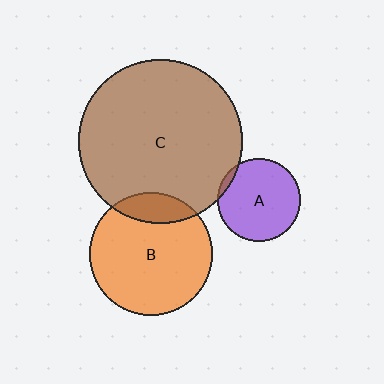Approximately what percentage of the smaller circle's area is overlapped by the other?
Approximately 5%.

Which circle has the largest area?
Circle C (brown).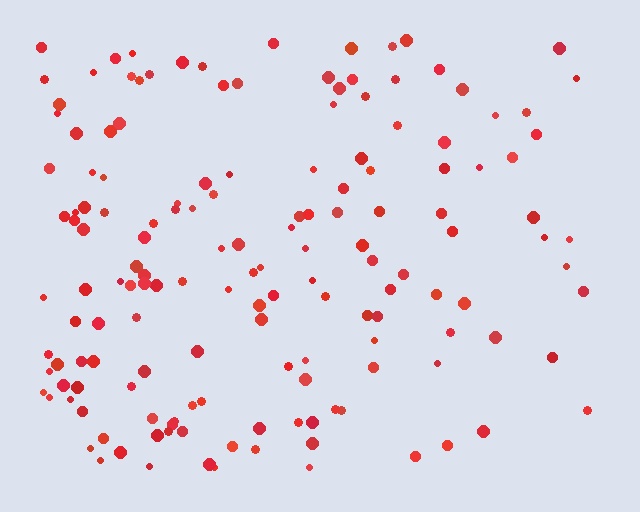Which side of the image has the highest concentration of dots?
The left.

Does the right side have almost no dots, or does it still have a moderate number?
Still a moderate number, just noticeably fewer than the left.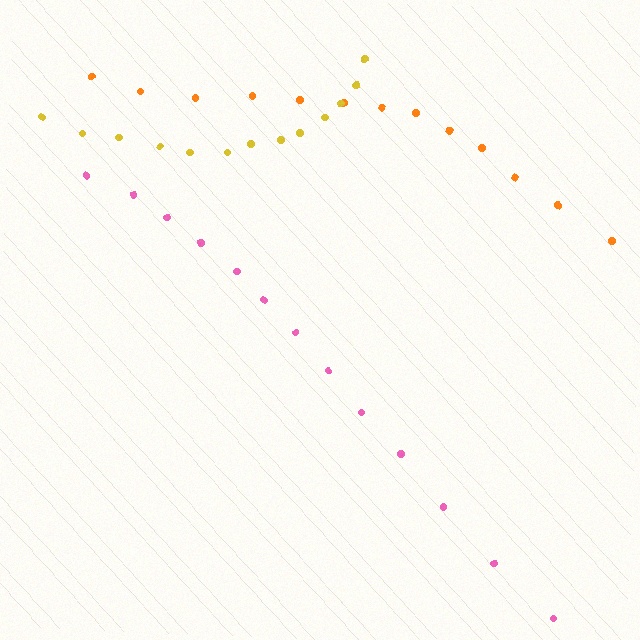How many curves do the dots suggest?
There are 3 distinct paths.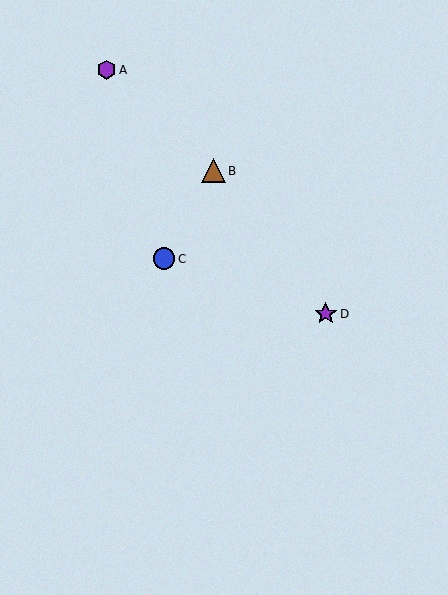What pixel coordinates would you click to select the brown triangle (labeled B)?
Click at (213, 171) to select the brown triangle B.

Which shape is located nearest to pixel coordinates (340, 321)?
The purple star (labeled D) at (326, 314) is nearest to that location.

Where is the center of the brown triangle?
The center of the brown triangle is at (213, 171).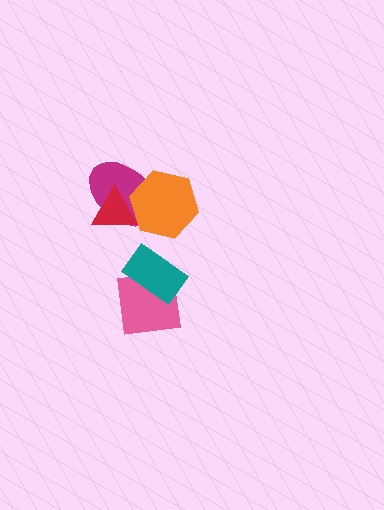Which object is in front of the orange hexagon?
The red triangle is in front of the orange hexagon.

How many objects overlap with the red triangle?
2 objects overlap with the red triangle.